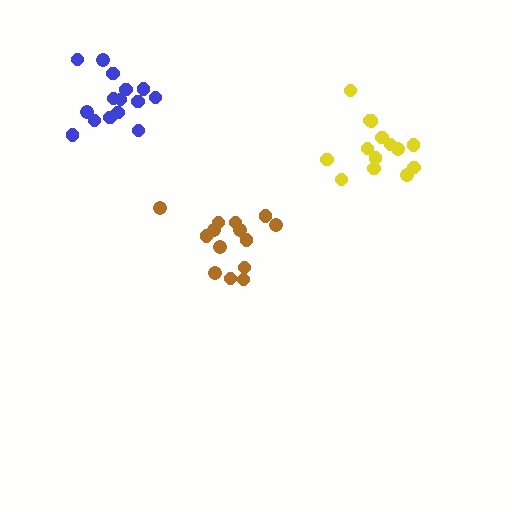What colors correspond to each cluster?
The clusters are colored: brown, yellow, blue.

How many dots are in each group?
Group 1: 14 dots, Group 2: 14 dots, Group 3: 15 dots (43 total).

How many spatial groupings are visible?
There are 3 spatial groupings.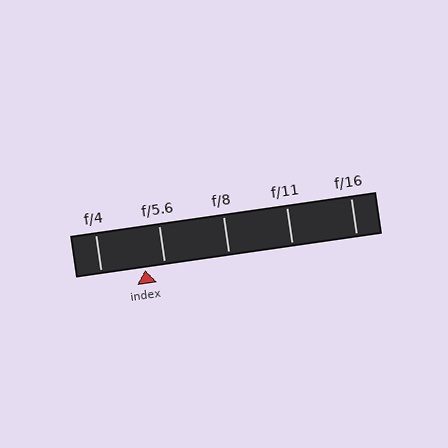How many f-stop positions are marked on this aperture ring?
There are 5 f-stop positions marked.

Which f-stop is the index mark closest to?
The index mark is closest to f/5.6.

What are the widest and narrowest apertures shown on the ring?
The widest aperture shown is f/4 and the narrowest is f/16.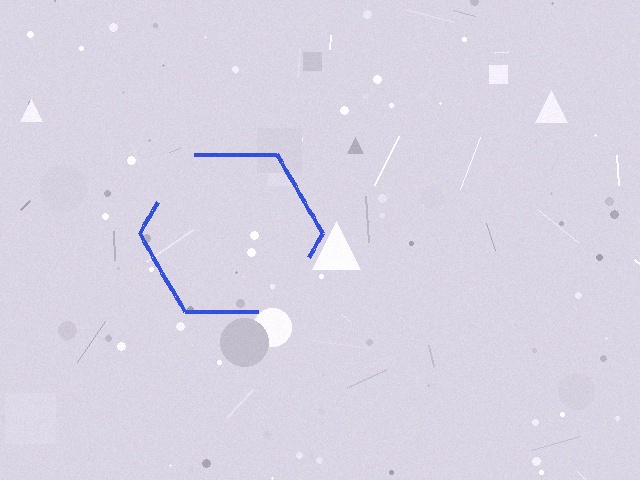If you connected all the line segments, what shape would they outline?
They would outline a hexagon.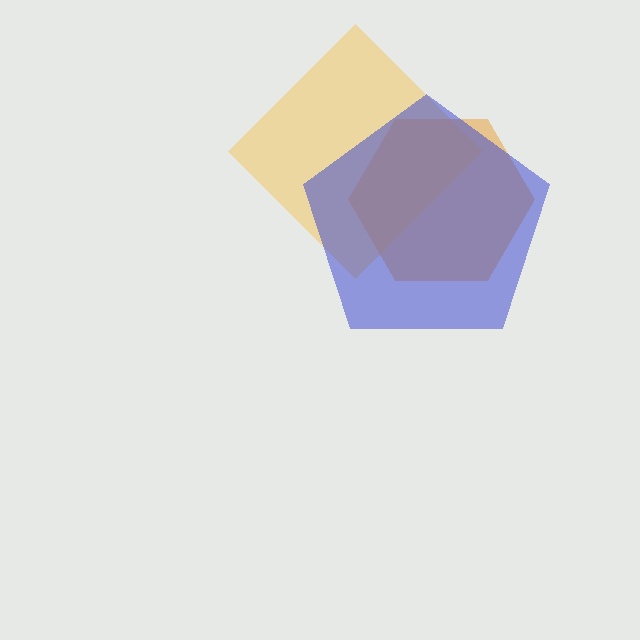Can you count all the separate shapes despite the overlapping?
Yes, there are 3 separate shapes.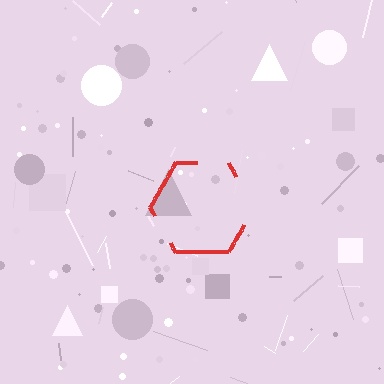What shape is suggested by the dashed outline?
The dashed outline suggests a hexagon.